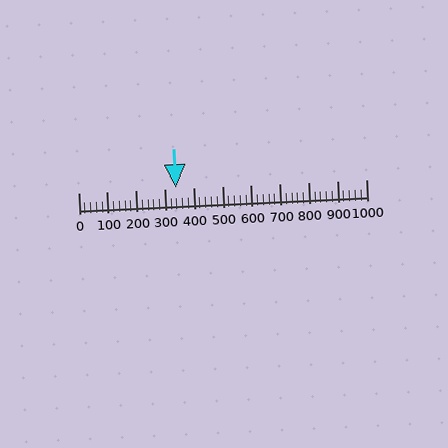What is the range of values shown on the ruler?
The ruler shows values from 0 to 1000.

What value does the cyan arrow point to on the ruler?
The cyan arrow points to approximately 340.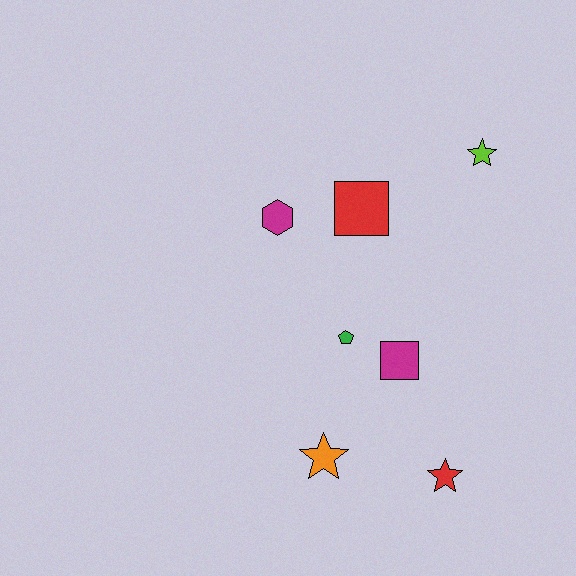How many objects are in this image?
There are 7 objects.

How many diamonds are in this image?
There are no diamonds.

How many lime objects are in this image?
There is 1 lime object.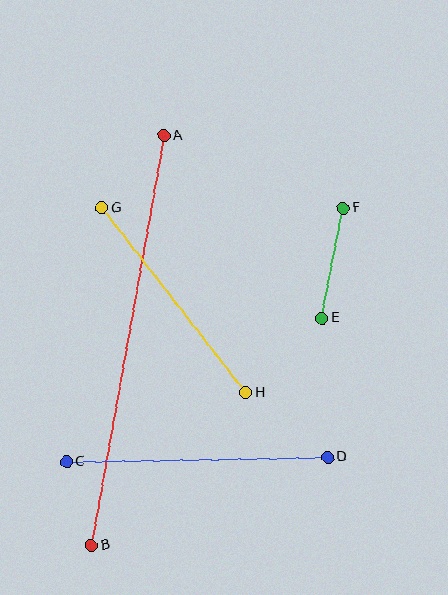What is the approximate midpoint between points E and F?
The midpoint is at approximately (333, 263) pixels.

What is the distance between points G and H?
The distance is approximately 234 pixels.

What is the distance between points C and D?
The distance is approximately 261 pixels.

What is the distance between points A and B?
The distance is approximately 416 pixels.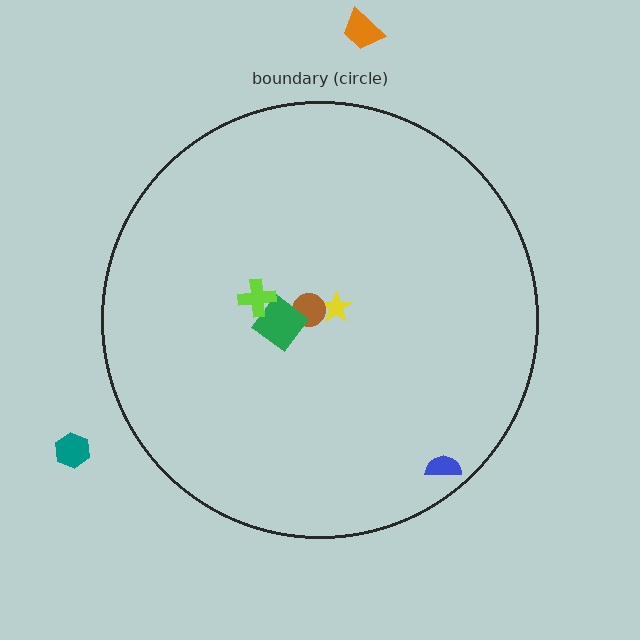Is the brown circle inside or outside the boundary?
Inside.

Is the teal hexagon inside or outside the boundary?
Outside.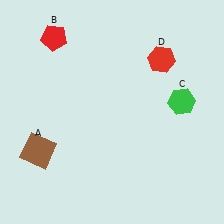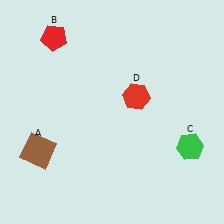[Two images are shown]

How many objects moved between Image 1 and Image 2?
2 objects moved between the two images.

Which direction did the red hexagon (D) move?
The red hexagon (D) moved down.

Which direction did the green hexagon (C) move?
The green hexagon (C) moved down.